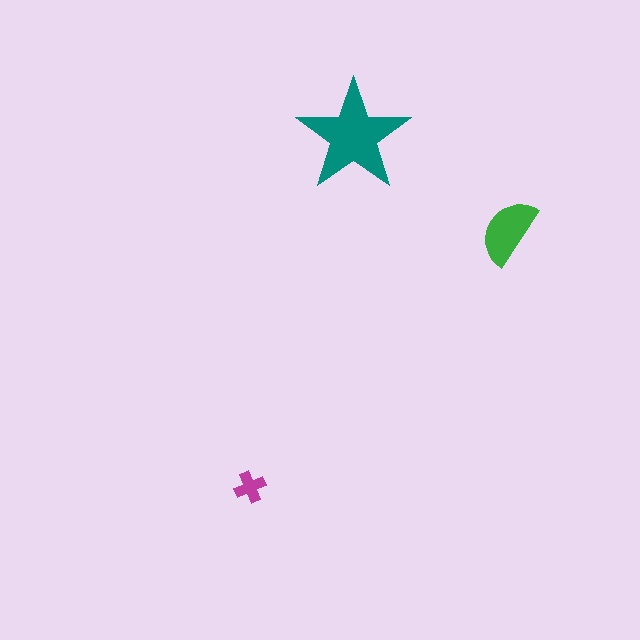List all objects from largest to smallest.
The teal star, the green semicircle, the magenta cross.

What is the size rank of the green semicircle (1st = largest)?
2nd.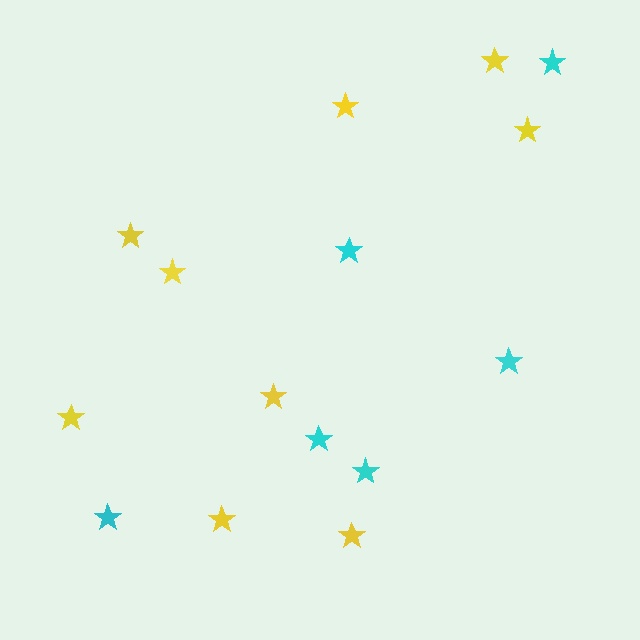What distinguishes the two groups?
There are 2 groups: one group of yellow stars (9) and one group of cyan stars (6).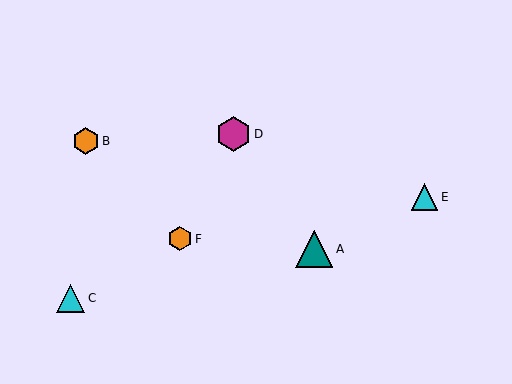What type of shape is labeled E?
Shape E is a cyan triangle.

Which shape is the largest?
The teal triangle (labeled A) is the largest.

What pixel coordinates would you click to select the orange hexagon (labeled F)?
Click at (180, 239) to select the orange hexagon F.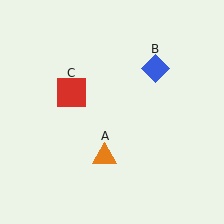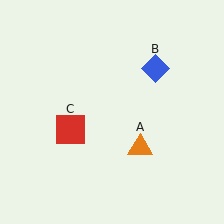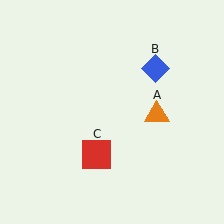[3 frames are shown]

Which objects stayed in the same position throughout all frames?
Blue diamond (object B) remained stationary.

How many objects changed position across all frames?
2 objects changed position: orange triangle (object A), red square (object C).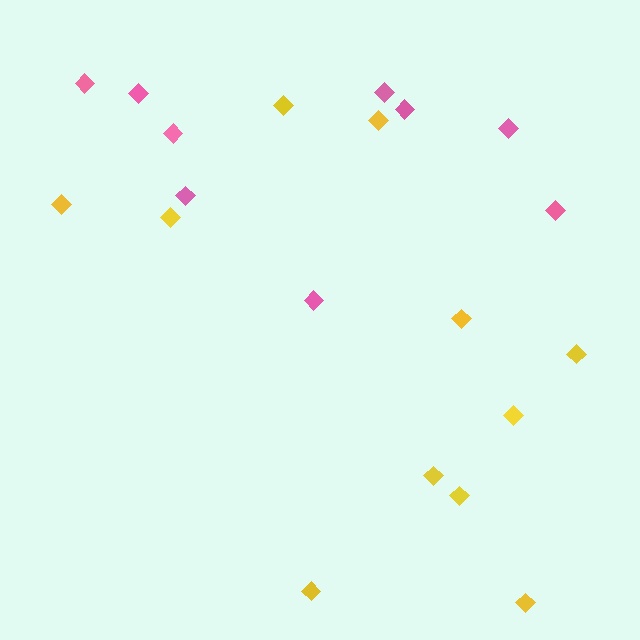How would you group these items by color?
There are 2 groups: one group of yellow diamonds (11) and one group of pink diamonds (9).